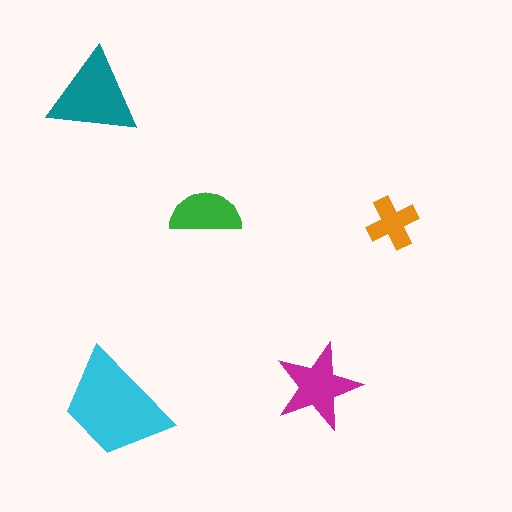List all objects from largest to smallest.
The cyan trapezoid, the teal triangle, the magenta star, the green semicircle, the orange cross.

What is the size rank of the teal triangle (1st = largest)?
2nd.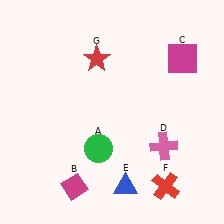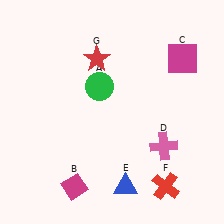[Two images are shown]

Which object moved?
The green circle (A) moved up.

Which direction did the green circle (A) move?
The green circle (A) moved up.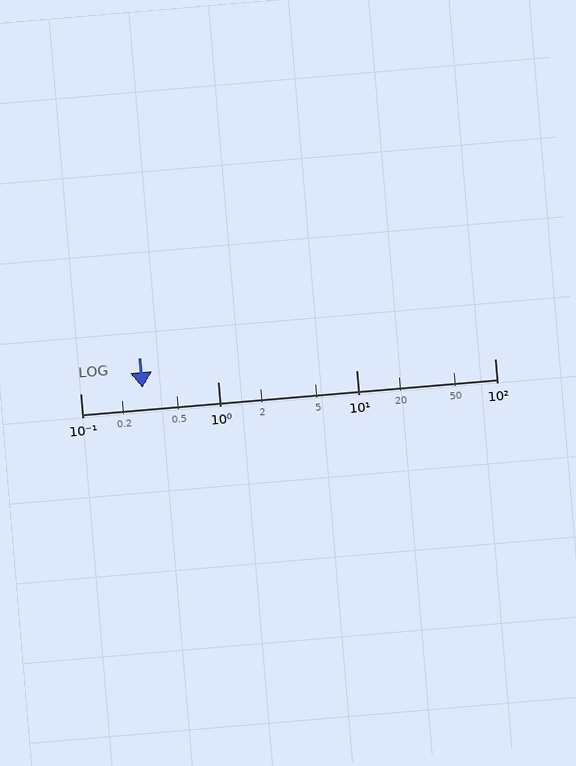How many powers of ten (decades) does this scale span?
The scale spans 3 decades, from 0.1 to 100.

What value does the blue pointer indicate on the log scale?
The pointer indicates approximately 0.28.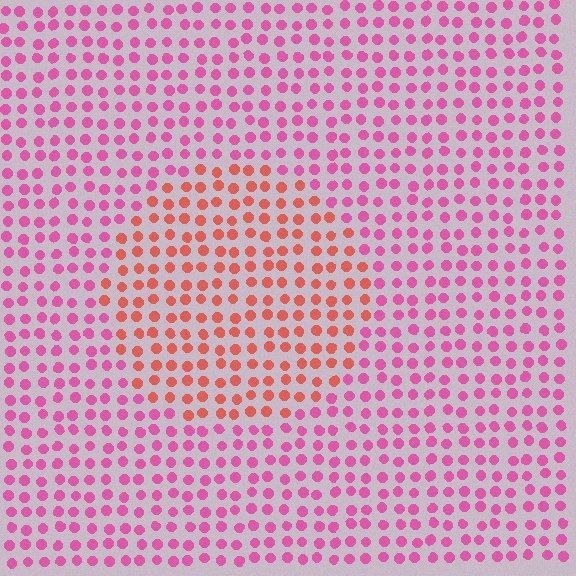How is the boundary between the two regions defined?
The boundary is defined purely by a slight shift in hue (about 40 degrees). Spacing, size, and orientation are identical on both sides.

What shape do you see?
I see a circle.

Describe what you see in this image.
The image is filled with small pink elements in a uniform arrangement. A circle-shaped region is visible where the elements are tinted to a slightly different hue, forming a subtle color boundary.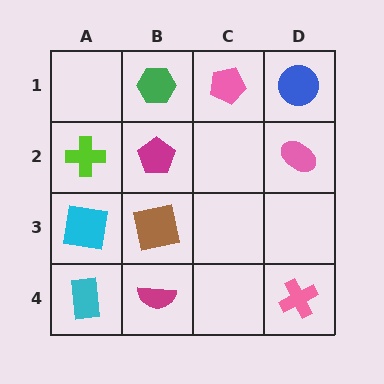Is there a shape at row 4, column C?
No, that cell is empty.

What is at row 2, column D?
A pink ellipse.